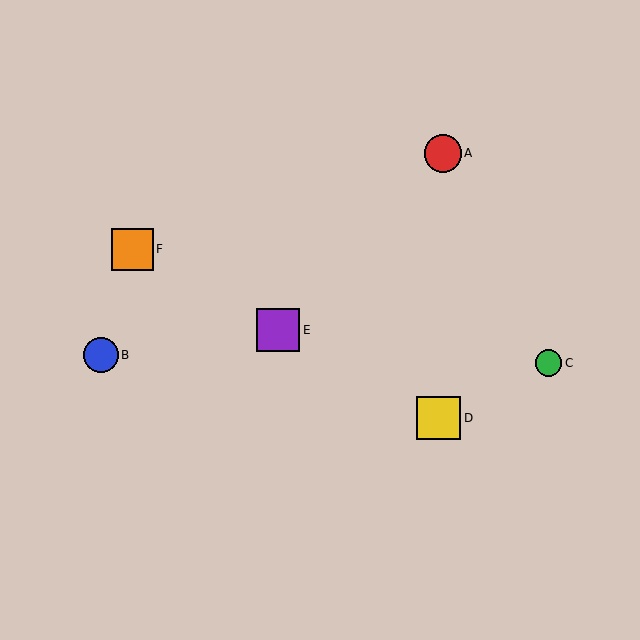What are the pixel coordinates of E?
Object E is at (278, 330).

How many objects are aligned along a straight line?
3 objects (D, E, F) are aligned along a straight line.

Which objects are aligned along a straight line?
Objects D, E, F are aligned along a straight line.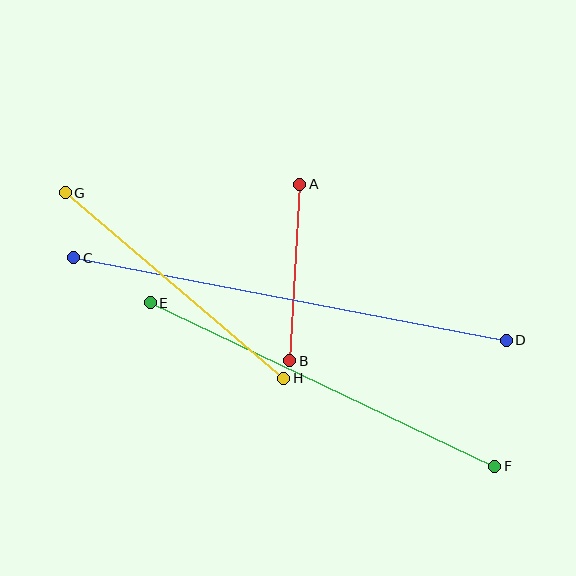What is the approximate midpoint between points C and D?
The midpoint is at approximately (290, 299) pixels.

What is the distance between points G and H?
The distance is approximately 287 pixels.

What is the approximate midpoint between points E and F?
The midpoint is at approximately (322, 385) pixels.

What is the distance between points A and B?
The distance is approximately 177 pixels.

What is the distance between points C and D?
The distance is approximately 440 pixels.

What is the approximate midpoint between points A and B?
The midpoint is at approximately (295, 273) pixels.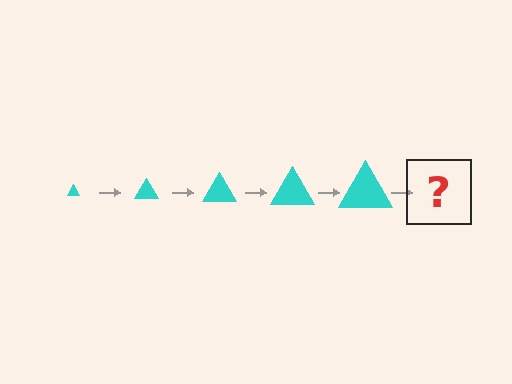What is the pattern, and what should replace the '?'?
The pattern is that the triangle gets progressively larger each step. The '?' should be a cyan triangle, larger than the previous one.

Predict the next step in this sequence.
The next step is a cyan triangle, larger than the previous one.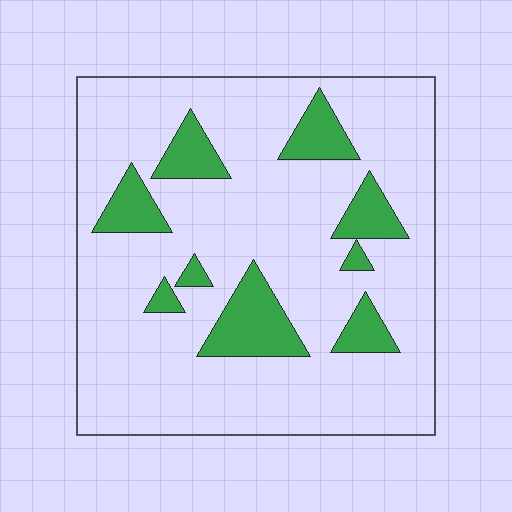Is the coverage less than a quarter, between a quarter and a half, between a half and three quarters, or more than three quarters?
Less than a quarter.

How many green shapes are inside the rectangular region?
9.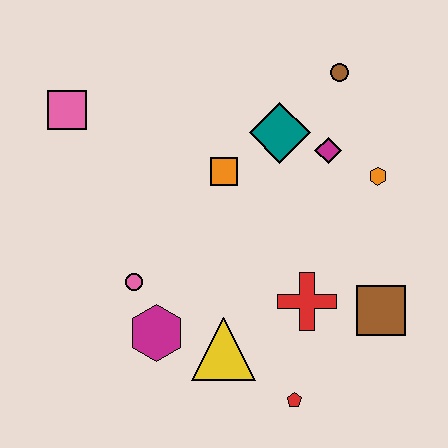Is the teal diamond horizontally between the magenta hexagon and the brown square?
Yes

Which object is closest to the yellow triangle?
The magenta hexagon is closest to the yellow triangle.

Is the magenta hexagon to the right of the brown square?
No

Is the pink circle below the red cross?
No